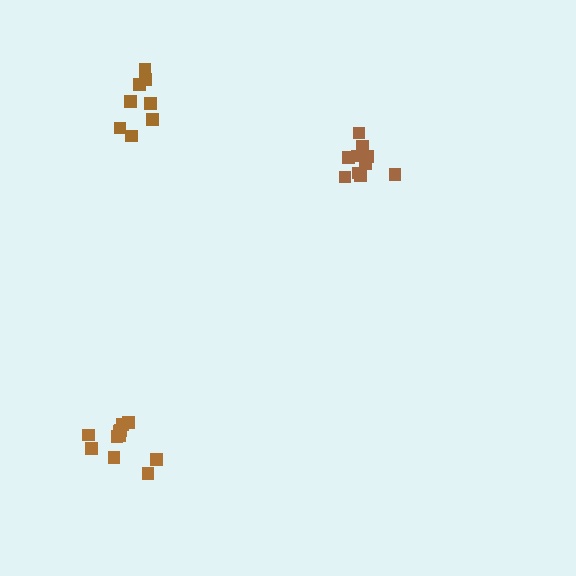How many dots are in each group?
Group 1: 8 dots, Group 2: 10 dots, Group 3: 11 dots (29 total).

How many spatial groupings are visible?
There are 3 spatial groupings.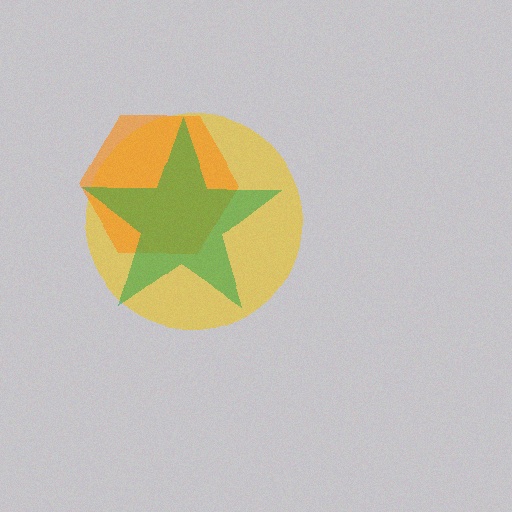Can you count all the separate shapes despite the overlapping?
Yes, there are 3 separate shapes.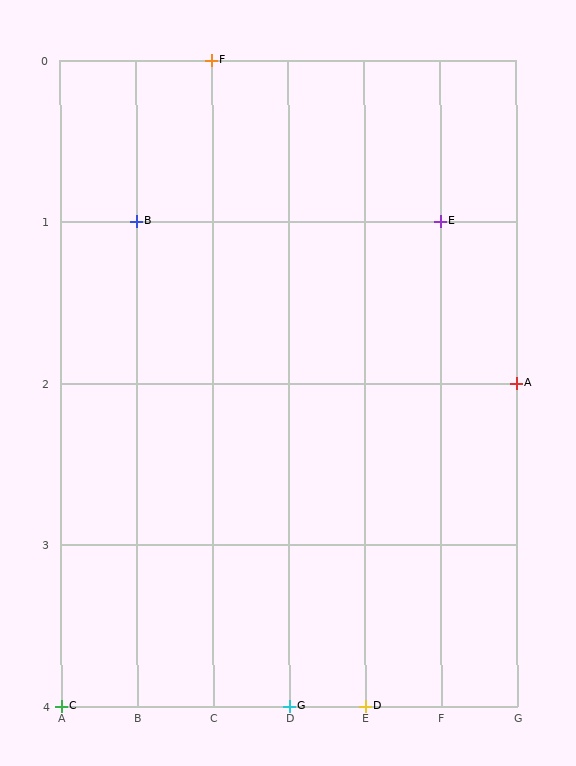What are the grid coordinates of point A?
Point A is at grid coordinates (G, 2).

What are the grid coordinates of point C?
Point C is at grid coordinates (A, 4).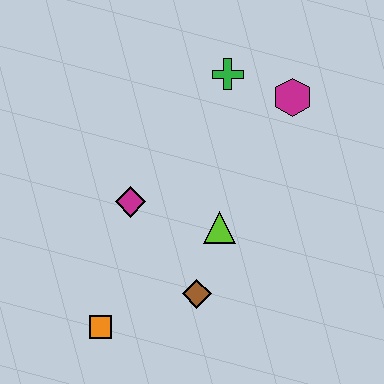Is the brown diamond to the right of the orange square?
Yes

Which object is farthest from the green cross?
The orange square is farthest from the green cross.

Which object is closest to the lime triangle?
The brown diamond is closest to the lime triangle.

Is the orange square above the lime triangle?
No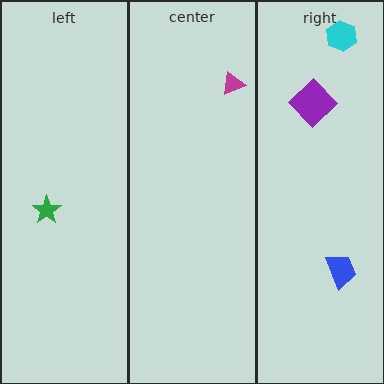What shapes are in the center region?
The magenta triangle.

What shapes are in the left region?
The green star.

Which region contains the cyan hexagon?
The right region.